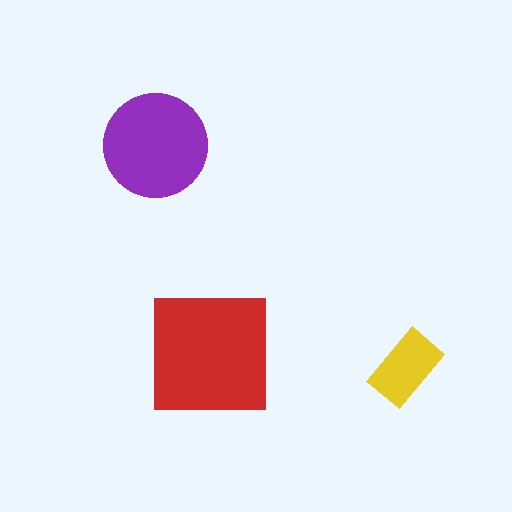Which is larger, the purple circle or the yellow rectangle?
The purple circle.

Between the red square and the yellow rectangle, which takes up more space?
The red square.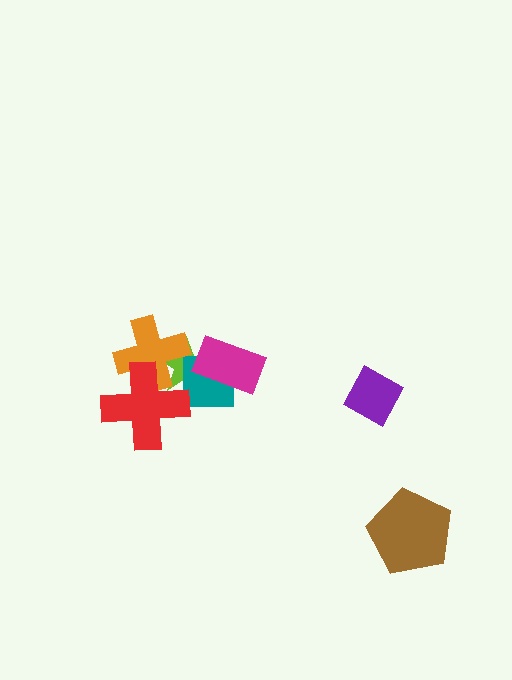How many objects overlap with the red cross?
2 objects overlap with the red cross.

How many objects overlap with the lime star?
4 objects overlap with the lime star.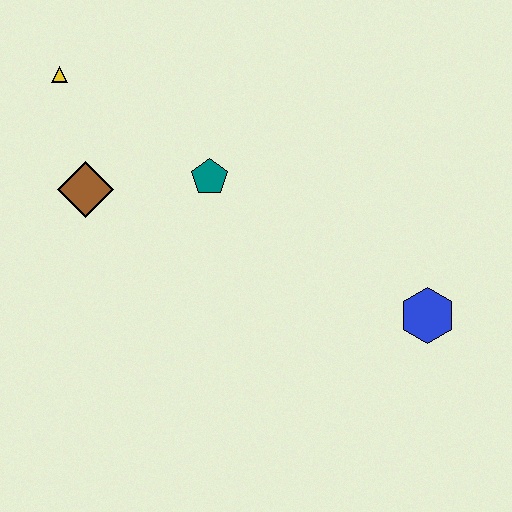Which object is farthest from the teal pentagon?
The blue hexagon is farthest from the teal pentagon.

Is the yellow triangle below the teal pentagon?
No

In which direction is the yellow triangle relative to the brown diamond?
The yellow triangle is above the brown diamond.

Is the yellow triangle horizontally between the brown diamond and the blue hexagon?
No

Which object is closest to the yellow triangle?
The brown diamond is closest to the yellow triangle.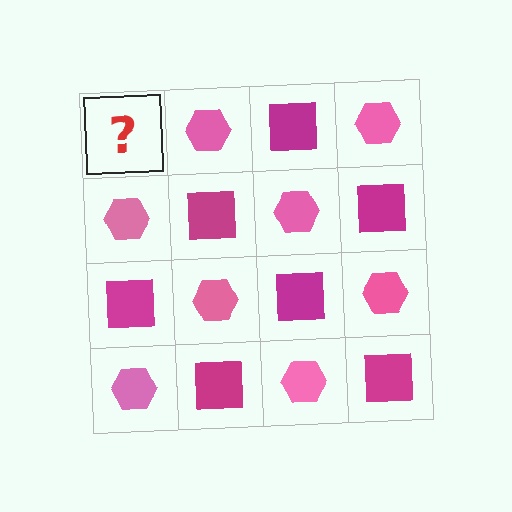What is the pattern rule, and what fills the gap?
The rule is that it alternates magenta square and pink hexagon in a checkerboard pattern. The gap should be filled with a magenta square.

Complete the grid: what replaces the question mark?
The question mark should be replaced with a magenta square.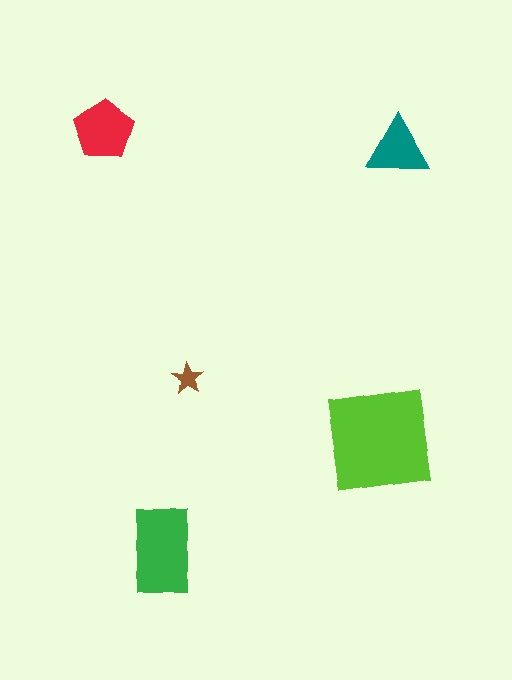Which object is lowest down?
The green rectangle is bottommost.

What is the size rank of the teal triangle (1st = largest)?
4th.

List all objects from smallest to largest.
The brown star, the teal triangle, the red pentagon, the green rectangle, the lime square.